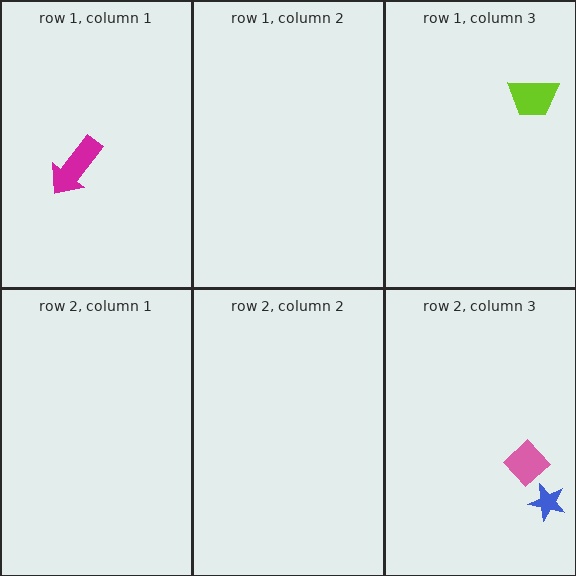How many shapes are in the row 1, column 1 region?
1.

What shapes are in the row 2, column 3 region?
The pink diamond, the blue star.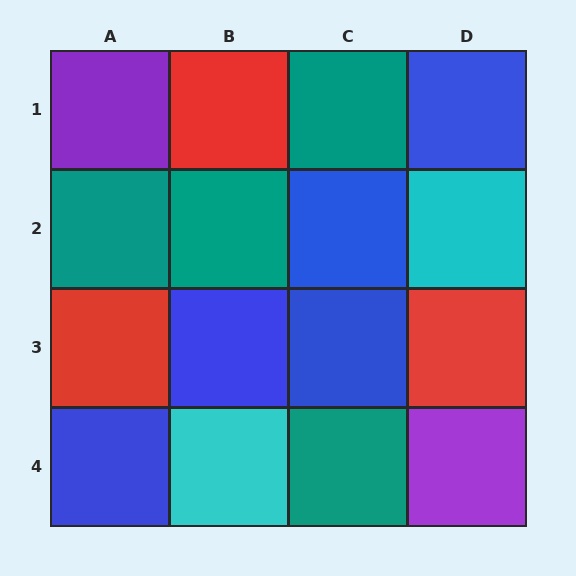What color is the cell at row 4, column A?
Blue.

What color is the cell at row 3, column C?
Blue.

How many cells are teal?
4 cells are teal.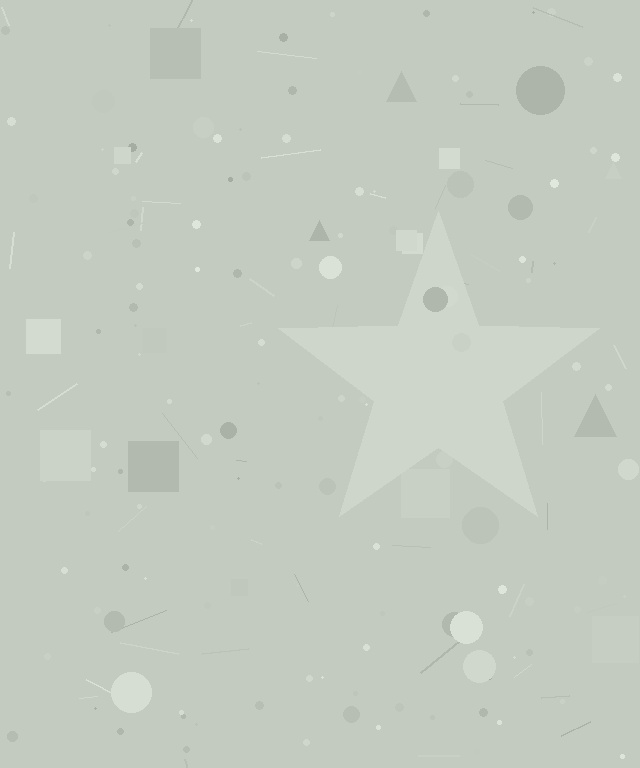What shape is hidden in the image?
A star is hidden in the image.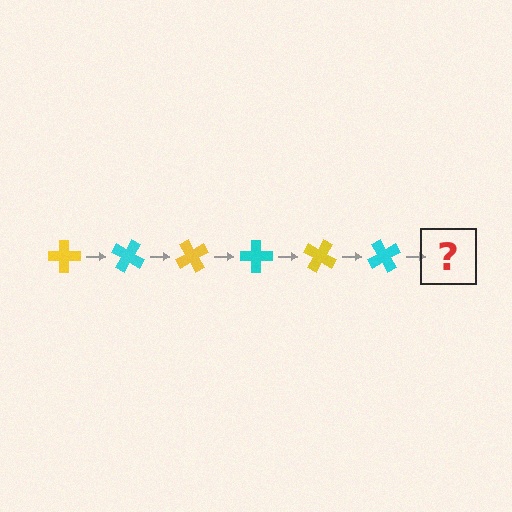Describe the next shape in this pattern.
It should be a yellow cross, rotated 180 degrees from the start.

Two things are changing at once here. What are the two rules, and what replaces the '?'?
The two rules are that it rotates 30 degrees each step and the color cycles through yellow and cyan. The '?' should be a yellow cross, rotated 180 degrees from the start.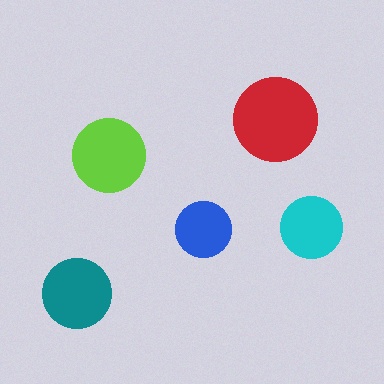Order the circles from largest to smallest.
the red one, the lime one, the teal one, the cyan one, the blue one.